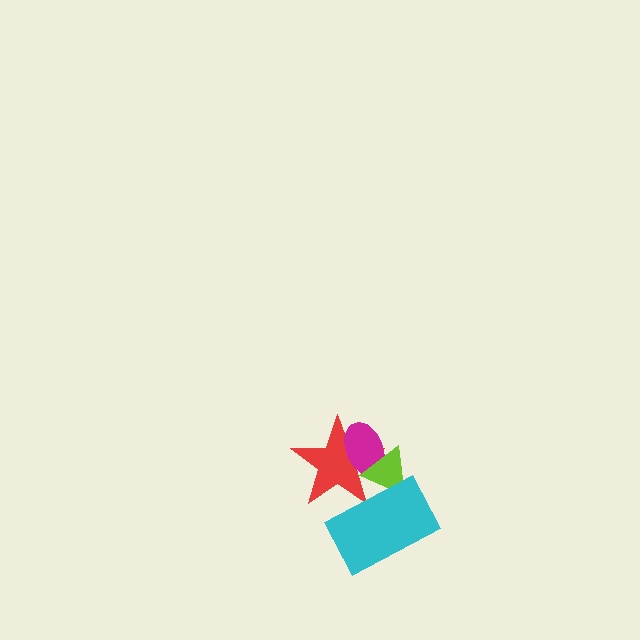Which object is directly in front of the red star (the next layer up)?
The magenta ellipse is directly in front of the red star.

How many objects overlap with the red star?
3 objects overlap with the red star.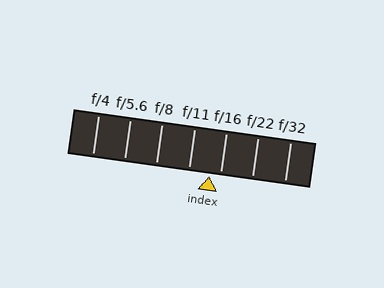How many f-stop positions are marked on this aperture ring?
There are 7 f-stop positions marked.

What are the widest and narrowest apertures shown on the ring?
The widest aperture shown is f/4 and the narrowest is f/32.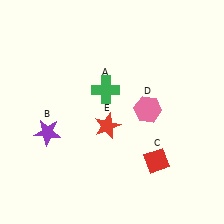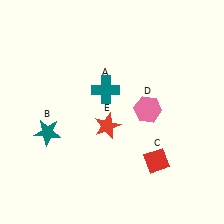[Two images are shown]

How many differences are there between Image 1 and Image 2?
There are 2 differences between the two images.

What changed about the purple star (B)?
In Image 1, B is purple. In Image 2, it changed to teal.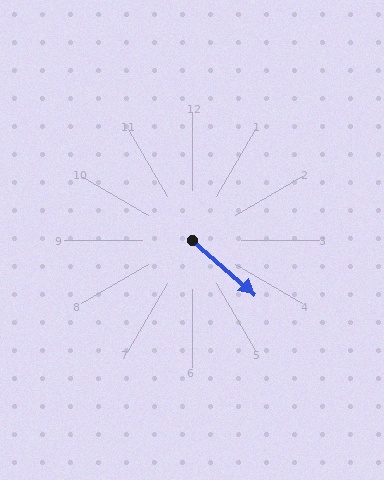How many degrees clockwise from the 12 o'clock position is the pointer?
Approximately 131 degrees.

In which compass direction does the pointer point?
Southeast.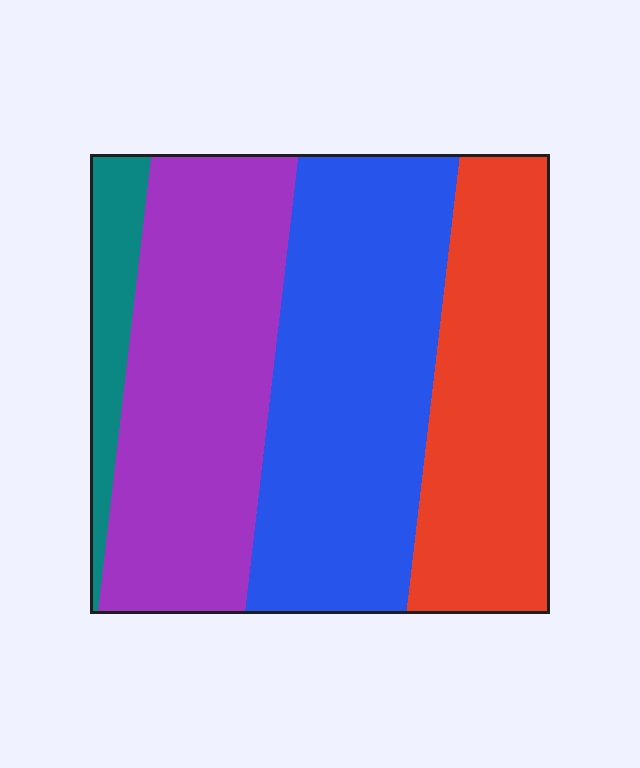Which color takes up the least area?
Teal, at roughly 10%.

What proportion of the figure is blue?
Blue covers 35% of the figure.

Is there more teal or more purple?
Purple.